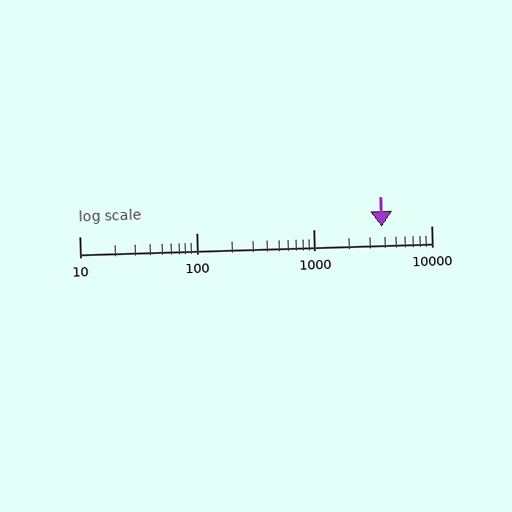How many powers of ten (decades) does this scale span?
The scale spans 3 decades, from 10 to 10000.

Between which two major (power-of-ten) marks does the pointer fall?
The pointer is between 1000 and 10000.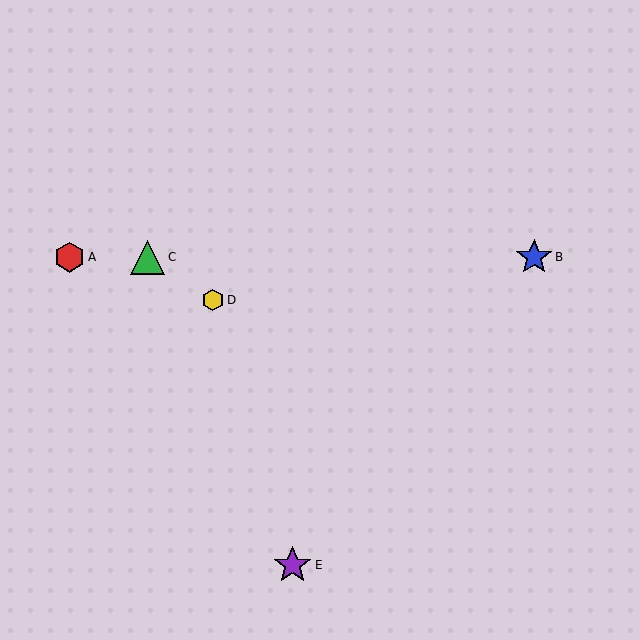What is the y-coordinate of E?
Object E is at y≈565.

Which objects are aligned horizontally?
Objects A, B, C are aligned horizontally.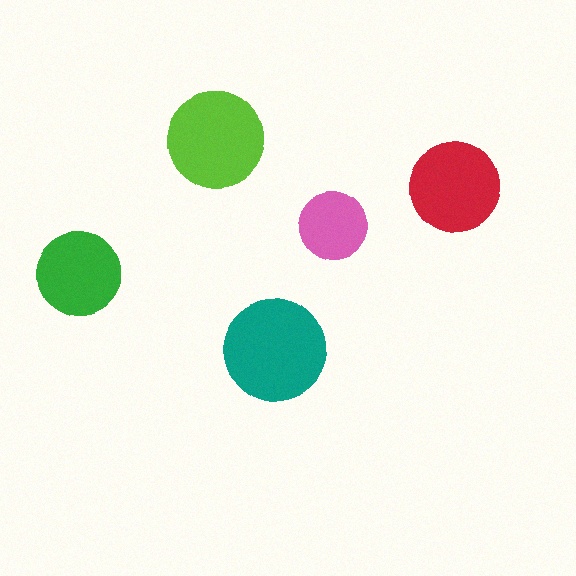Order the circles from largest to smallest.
the teal one, the lime one, the red one, the green one, the pink one.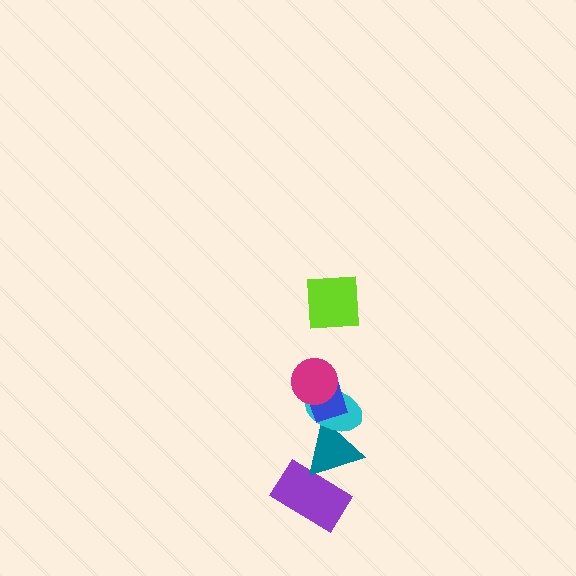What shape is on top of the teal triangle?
The cyan ellipse is on top of the teal triangle.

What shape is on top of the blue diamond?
The magenta circle is on top of the blue diamond.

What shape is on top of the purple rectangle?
The teal triangle is on top of the purple rectangle.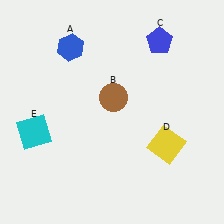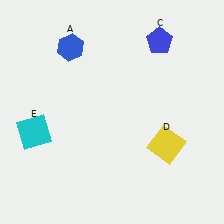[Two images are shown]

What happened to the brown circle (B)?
The brown circle (B) was removed in Image 2. It was in the top-right area of Image 1.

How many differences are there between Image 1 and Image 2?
There is 1 difference between the two images.